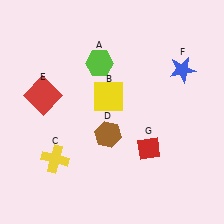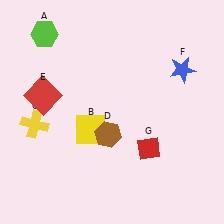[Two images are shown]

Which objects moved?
The objects that moved are: the lime hexagon (A), the yellow square (B), the yellow cross (C).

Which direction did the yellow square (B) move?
The yellow square (B) moved down.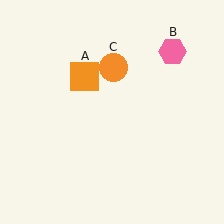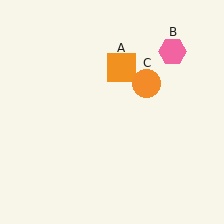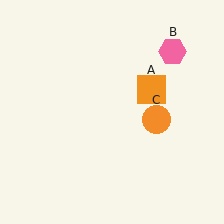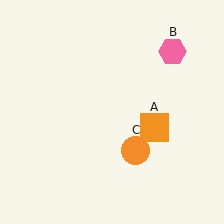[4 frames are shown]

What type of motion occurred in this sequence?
The orange square (object A), orange circle (object C) rotated clockwise around the center of the scene.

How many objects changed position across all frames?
2 objects changed position: orange square (object A), orange circle (object C).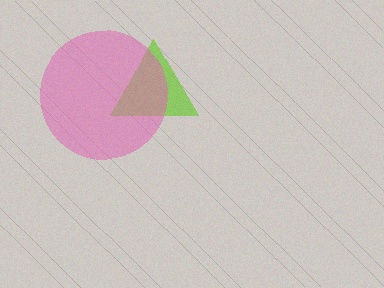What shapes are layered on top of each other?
The layered shapes are: a lime triangle, a pink circle.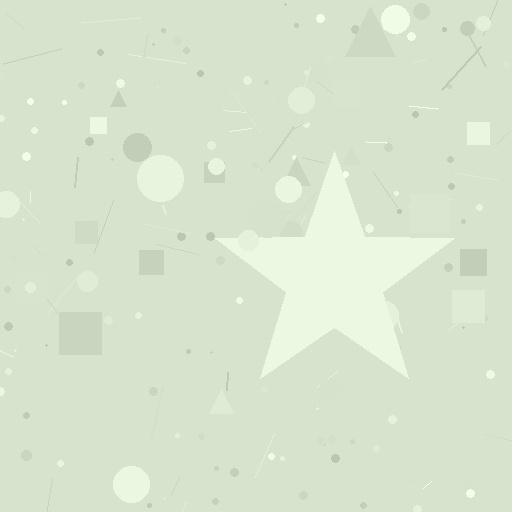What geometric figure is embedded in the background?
A star is embedded in the background.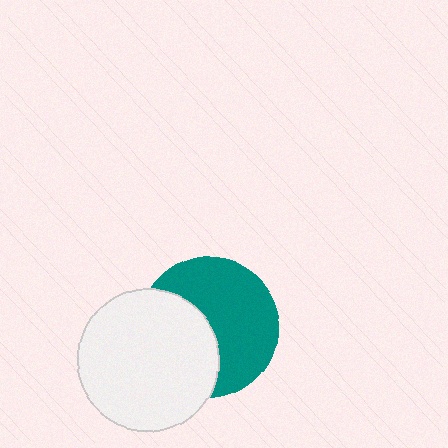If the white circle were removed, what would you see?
You would see the complete teal circle.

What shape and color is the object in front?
The object in front is a white circle.